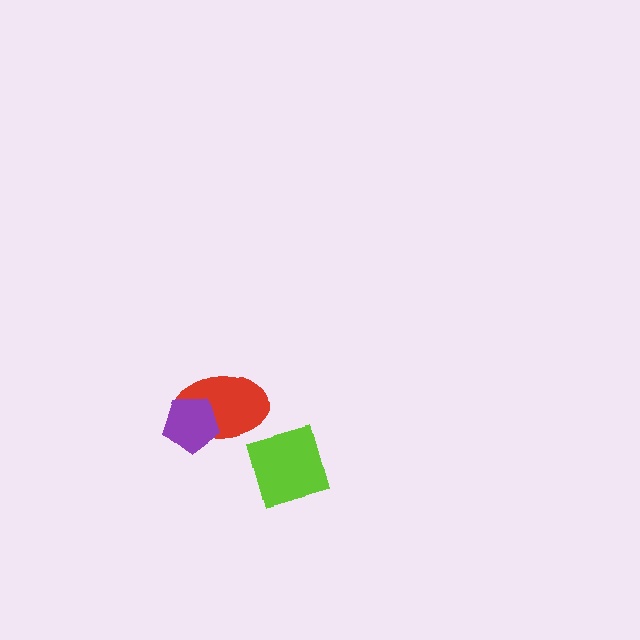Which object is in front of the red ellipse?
The purple pentagon is in front of the red ellipse.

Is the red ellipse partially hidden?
Yes, it is partially covered by another shape.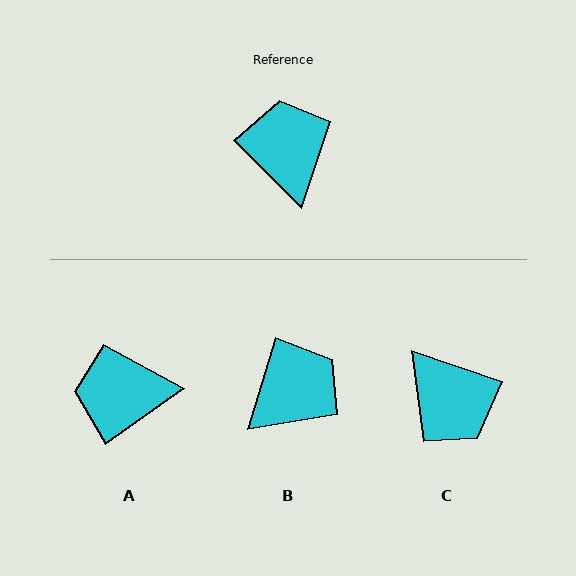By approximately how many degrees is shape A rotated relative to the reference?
Approximately 80 degrees counter-clockwise.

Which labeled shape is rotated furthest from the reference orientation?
C, about 154 degrees away.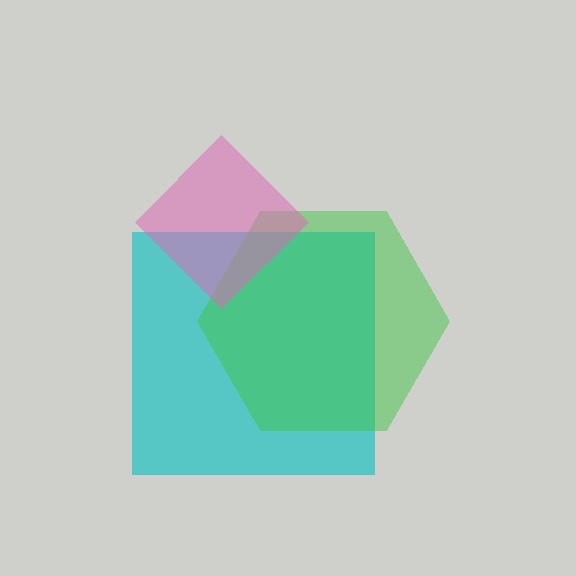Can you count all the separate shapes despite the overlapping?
Yes, there are 3 separate shapes.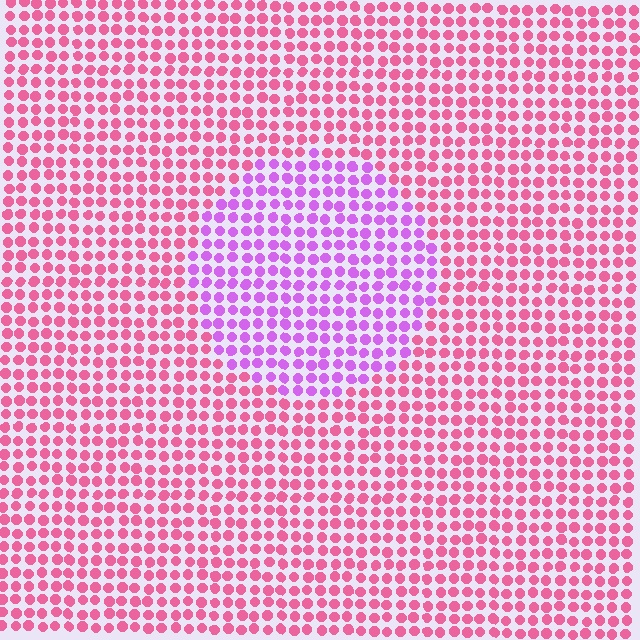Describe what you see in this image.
The image is filled with small pink elements in a uniform arrangement. A circle-shaped region is visible where the elements are tinted to a slightly different hue, forming a subtle color boundary.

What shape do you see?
I see a circle.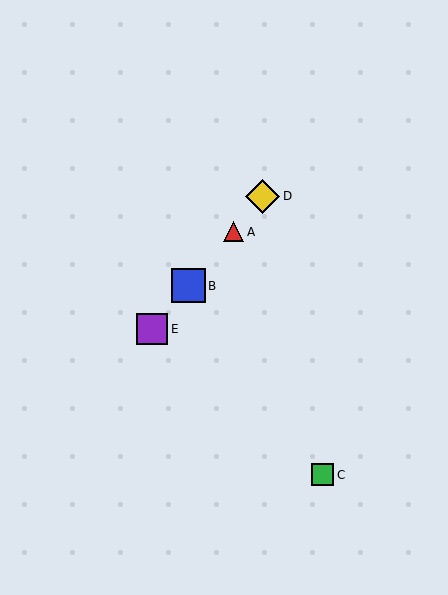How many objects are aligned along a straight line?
4 objects (A, B, D, E) are aligned along a straight line.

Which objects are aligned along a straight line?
Objects A, B, D, E are aligned along a straight line.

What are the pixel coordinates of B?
Object B is at (188, 286).